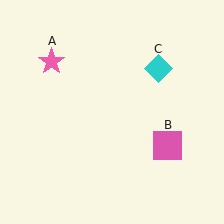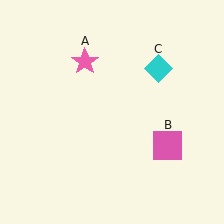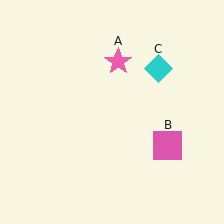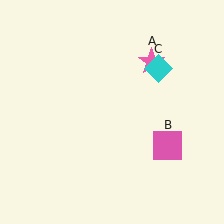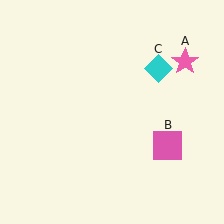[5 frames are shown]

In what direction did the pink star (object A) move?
The pink star (object A) moved right.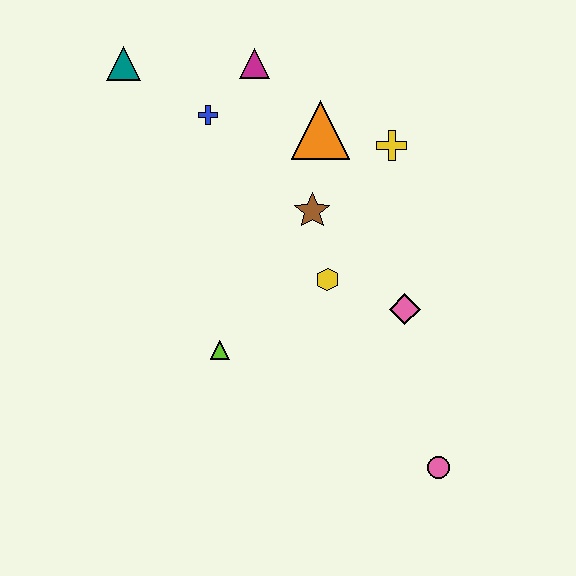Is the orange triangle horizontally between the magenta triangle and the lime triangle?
No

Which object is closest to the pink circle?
The pink diamond is closest to the pink circle.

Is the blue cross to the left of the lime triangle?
Yes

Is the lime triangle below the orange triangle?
Yes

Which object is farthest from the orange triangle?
The pink circle is farthest from the orange triangle.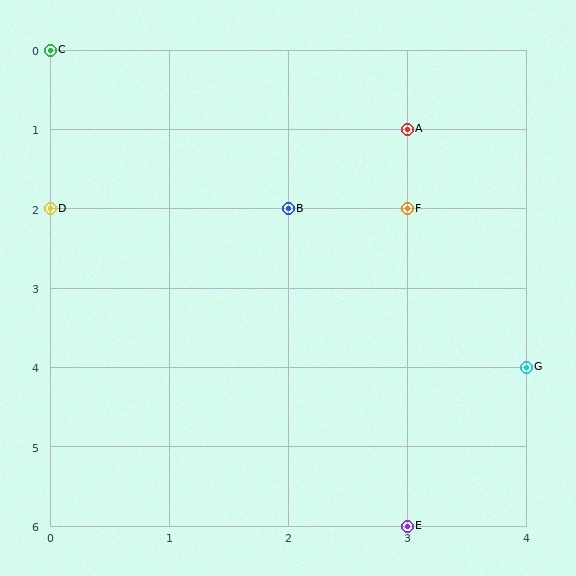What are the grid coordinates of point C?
Point C is at grid coordinates (0, 0).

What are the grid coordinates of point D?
Point D is at grid coordinates (0, 2).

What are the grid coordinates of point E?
Point E is at grid coordinates (3, 6).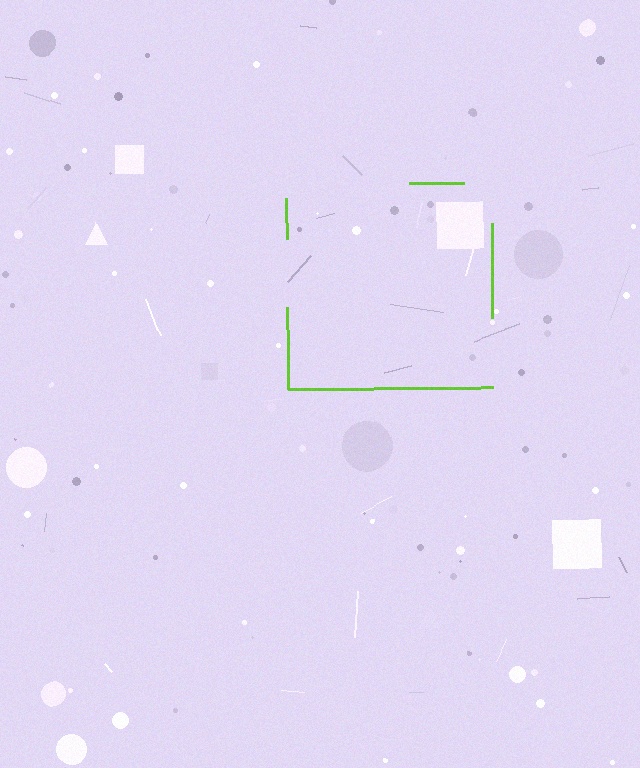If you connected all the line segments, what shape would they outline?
They would outline a square.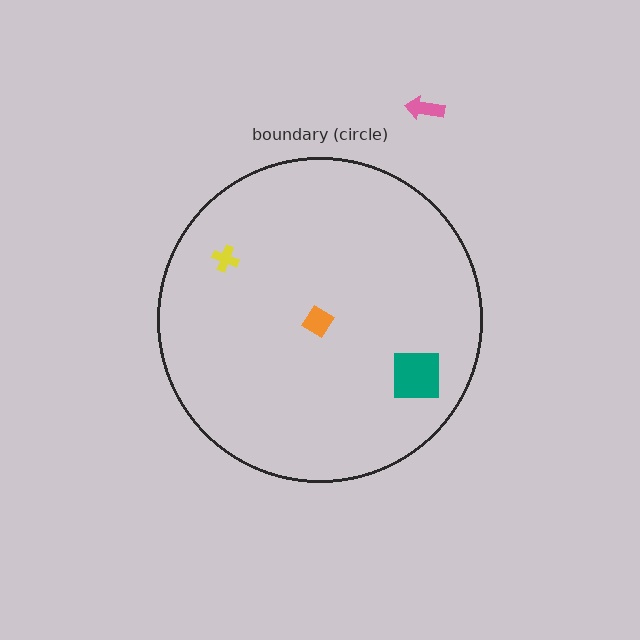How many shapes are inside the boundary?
3 inside, 1 outside.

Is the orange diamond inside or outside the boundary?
Inside.